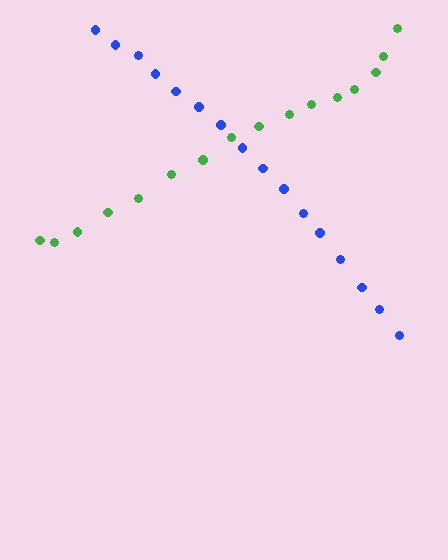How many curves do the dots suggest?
There are 2 distinct paths.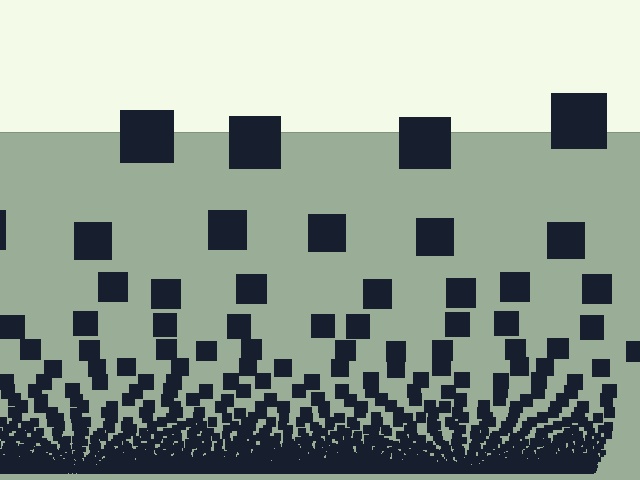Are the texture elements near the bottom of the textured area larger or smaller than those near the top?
Smaller. The gradient is inverted — elements near the bottom are smaller and denser.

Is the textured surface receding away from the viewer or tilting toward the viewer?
The surface appears to tilt toward the viewer. Texture elements get larger and sparser toward the top.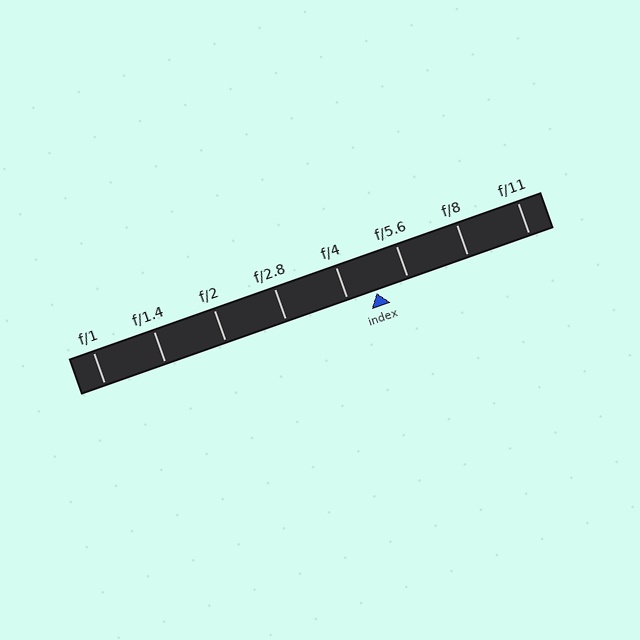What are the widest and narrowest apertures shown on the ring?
The widest aperture shown is f/1 and the narrowest is f/11.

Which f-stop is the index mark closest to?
The index mark is closest to f/4.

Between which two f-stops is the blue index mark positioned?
The index mark is between f/4 and f/5.6.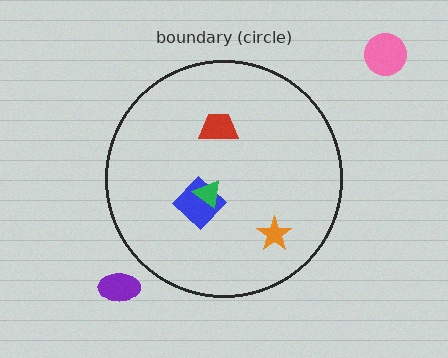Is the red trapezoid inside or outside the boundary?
Inside.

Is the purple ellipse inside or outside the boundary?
Outside.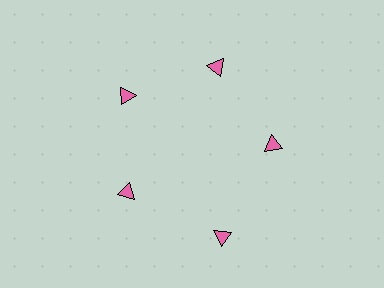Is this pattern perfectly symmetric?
No. The 5 pink triangles are arranged in a ring, but one element near the 5 o'clock position is pushed outward from the center, breaking the 5-fold rotational symmetry.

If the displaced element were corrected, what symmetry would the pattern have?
It would have 5-fold rotational symmetry — the pattern would map onto itself every 72 degrees.